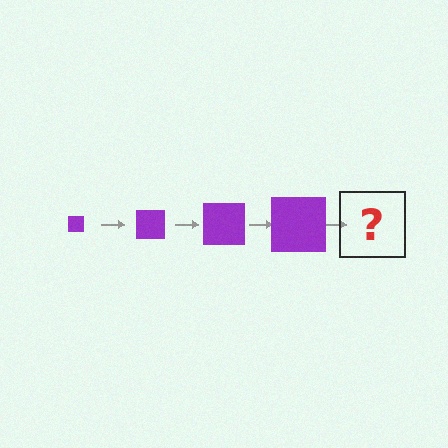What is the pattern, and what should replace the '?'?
The pattern is that the square gets progressively larger each step. The '?' should be a purple square, larger than the previous one.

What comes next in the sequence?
The next element should be a purple square, larger than the previous one.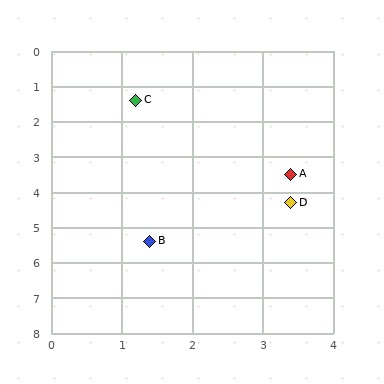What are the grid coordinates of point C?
Point C is at approximately (1.2, 1.4).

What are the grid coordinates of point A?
Point A is at approximately (3.4, 3.5).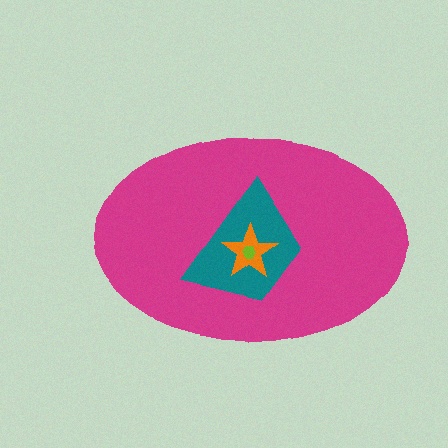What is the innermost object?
The lime hexagon.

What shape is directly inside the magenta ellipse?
The teal trapezoid.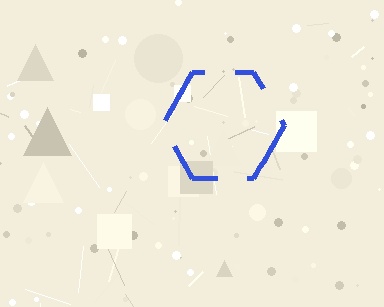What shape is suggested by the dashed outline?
The dashed outline suggests a hexagon.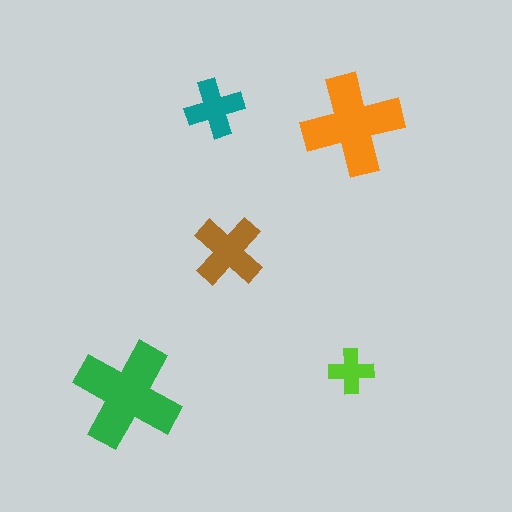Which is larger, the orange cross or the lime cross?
The orange one.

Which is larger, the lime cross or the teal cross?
The teal one.